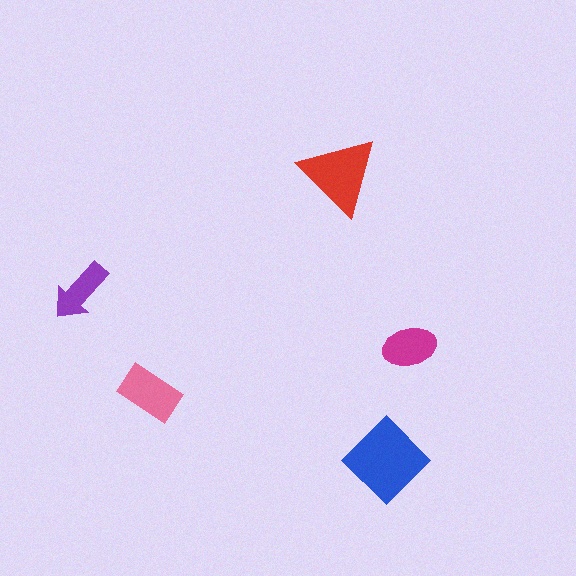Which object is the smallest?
The purple arrow.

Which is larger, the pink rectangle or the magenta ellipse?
The pink rectangle.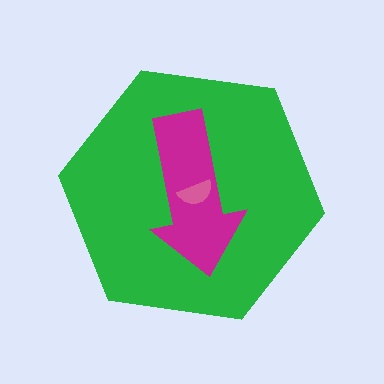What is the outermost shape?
The green hexagon.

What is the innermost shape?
The pink semicircle.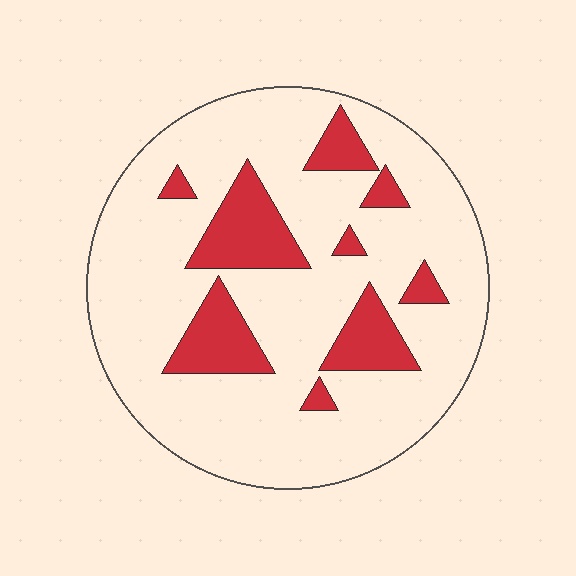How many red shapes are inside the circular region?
9.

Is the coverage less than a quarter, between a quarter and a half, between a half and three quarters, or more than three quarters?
Less than a quarter.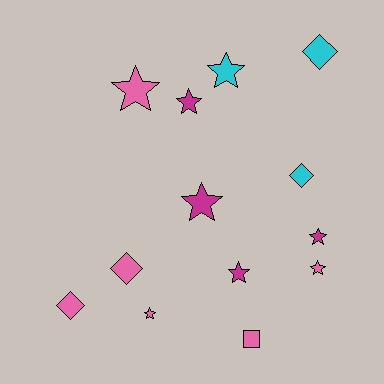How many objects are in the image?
There are 13 objects.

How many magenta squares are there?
There are no magenta squares.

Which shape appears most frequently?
Star, with 8 objects.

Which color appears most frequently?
Pink, with 6 objects.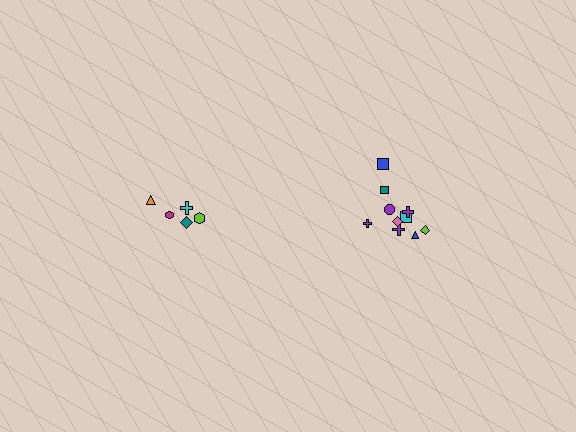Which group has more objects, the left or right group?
The right group.